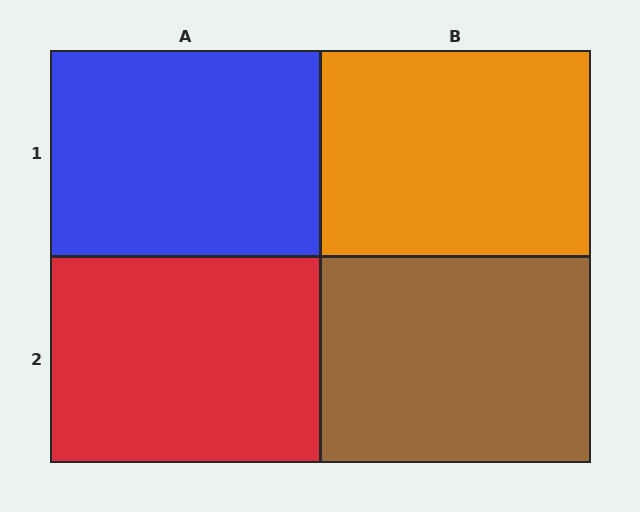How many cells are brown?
1 cell is brown.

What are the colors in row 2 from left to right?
Red, brown.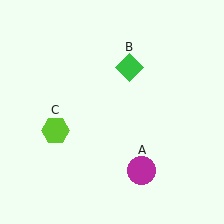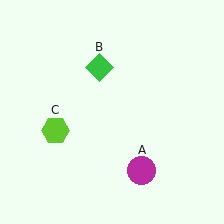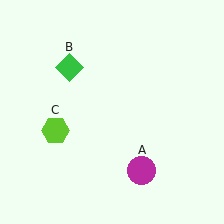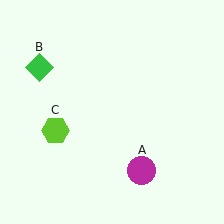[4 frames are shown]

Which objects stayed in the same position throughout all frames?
Magenta circle (object A) and lime hexagon (object C) remained stationary.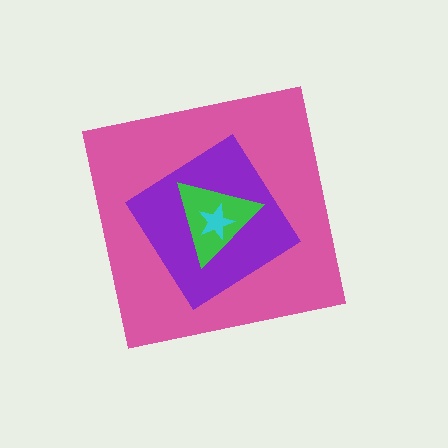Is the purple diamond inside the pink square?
Yes.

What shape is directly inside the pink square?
The purple diamond.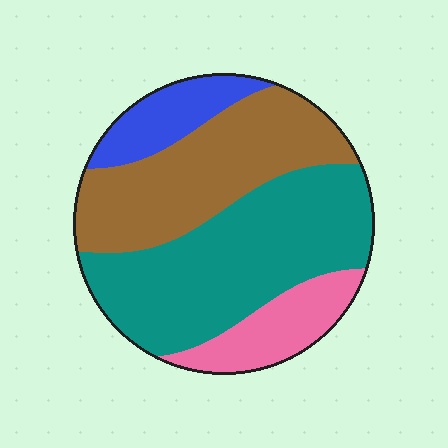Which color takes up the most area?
Teal, at roughly 45%.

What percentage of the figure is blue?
Blue covers around 10% of the figure.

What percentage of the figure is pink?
Pink takes up less than a quarter of the figure.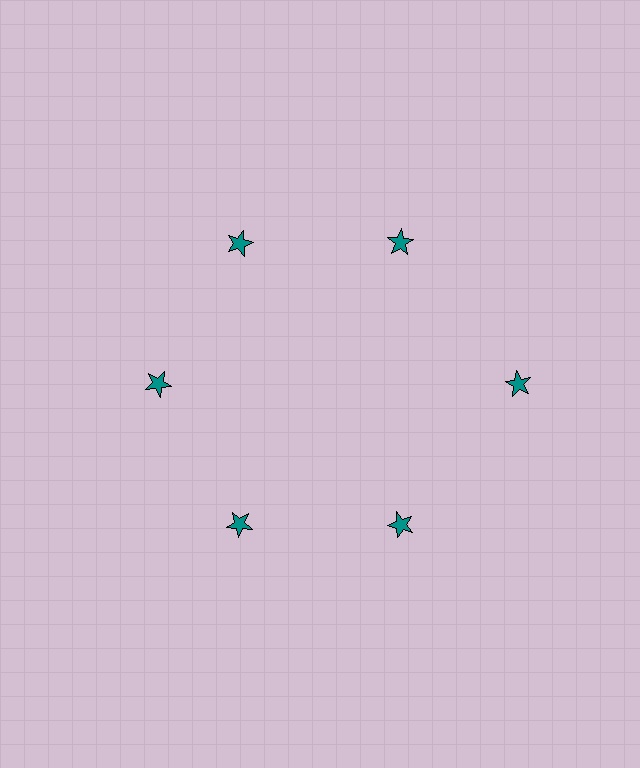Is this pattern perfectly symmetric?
No. The 6 teal stars are arranged in a ring, but one element near the 3 o'clock position is pushed outward from the center, breaking the 6-fold rotational symmetry.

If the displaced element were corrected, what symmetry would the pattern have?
It would have 6-fold rotational symmetry — the pattern would map onto itself every 60 degrees.